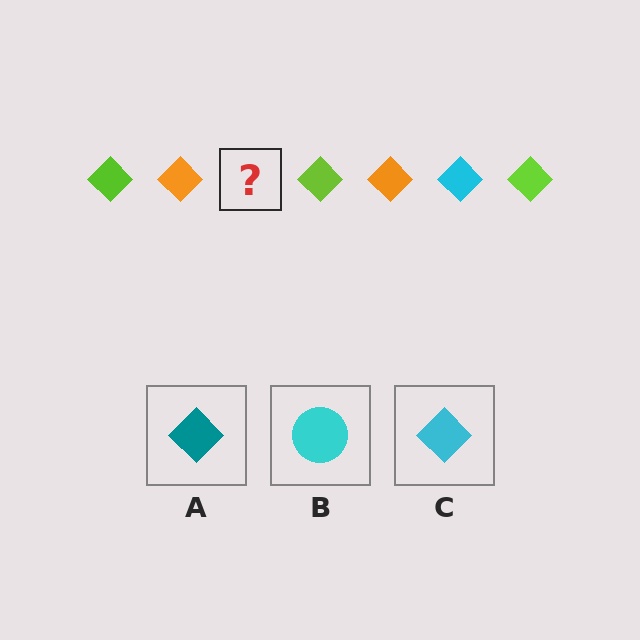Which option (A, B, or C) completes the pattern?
C.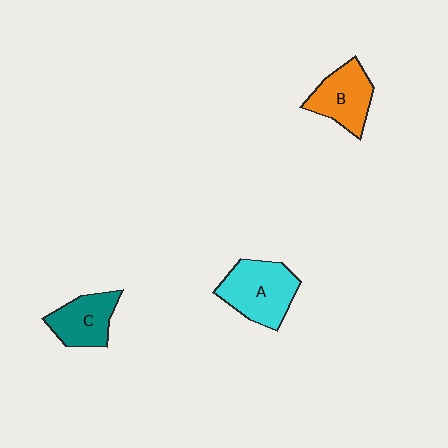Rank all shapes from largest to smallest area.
From largest to smallest: A (cyan), B (orange), C (teal).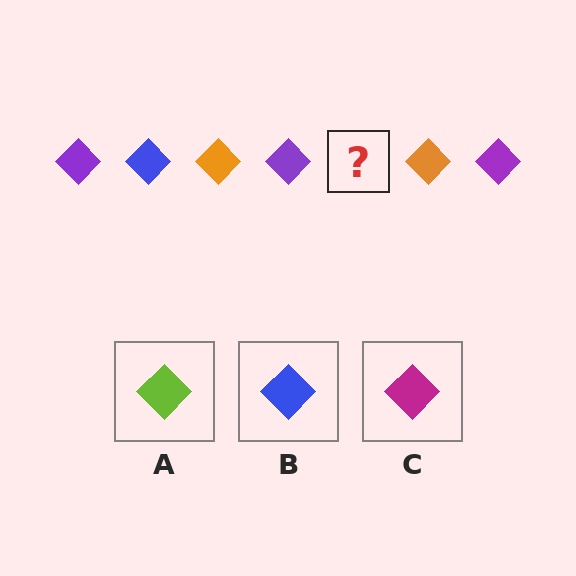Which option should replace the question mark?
Option B.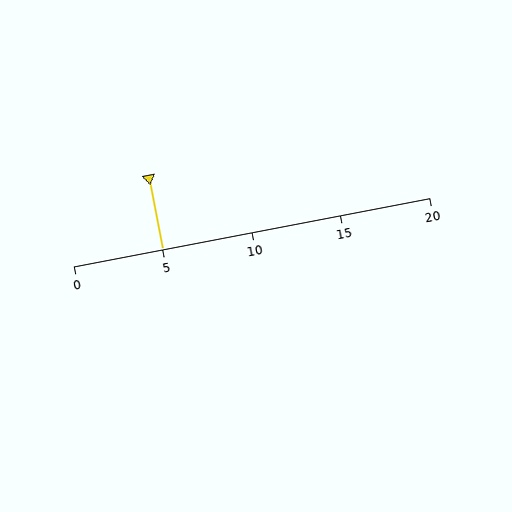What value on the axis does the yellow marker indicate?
The marker indicates approximately 5.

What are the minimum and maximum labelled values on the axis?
The axis runs from 0 to 20.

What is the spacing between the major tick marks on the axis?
The major ticks are spaced 5 apart.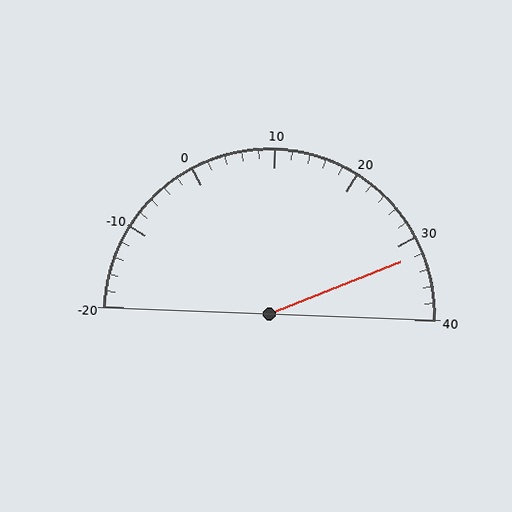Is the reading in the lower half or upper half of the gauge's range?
The reading is in the upper half of the range (-20 to 40).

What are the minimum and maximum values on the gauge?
The gauge ranges from -20 to 40.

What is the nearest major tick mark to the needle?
The nearest major tick mark is 30.